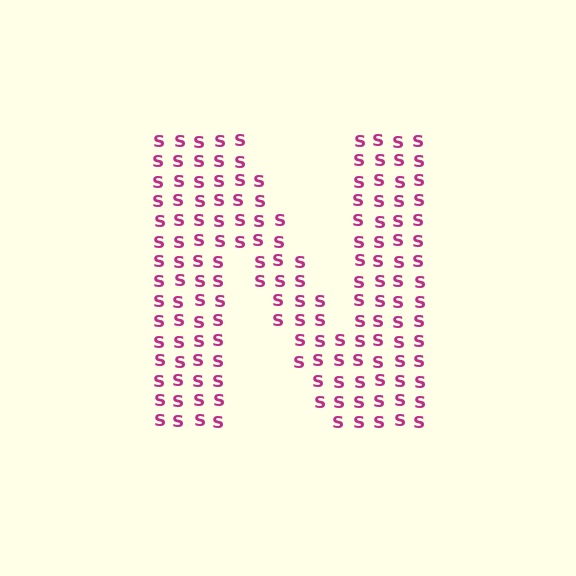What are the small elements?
The small elements are letter S's.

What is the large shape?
The large shape is the letter N.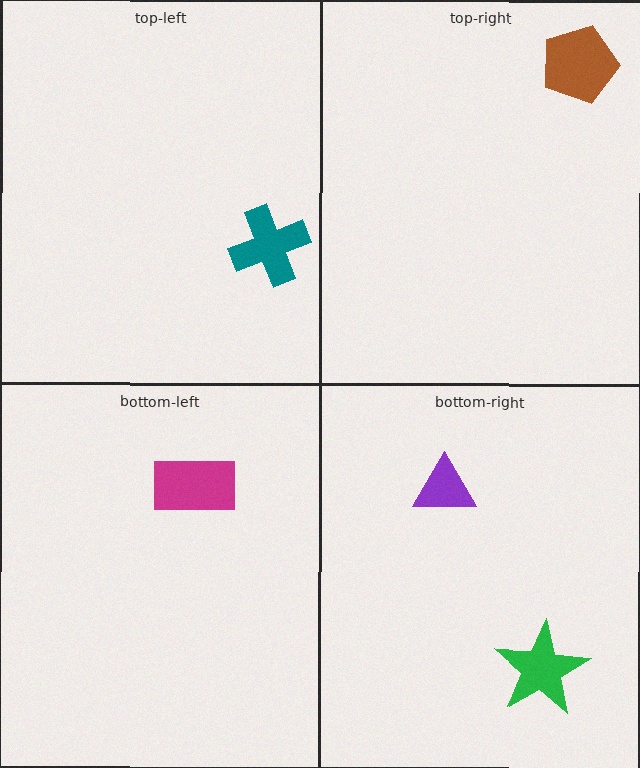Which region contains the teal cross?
The top-left region.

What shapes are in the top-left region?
The teal cross.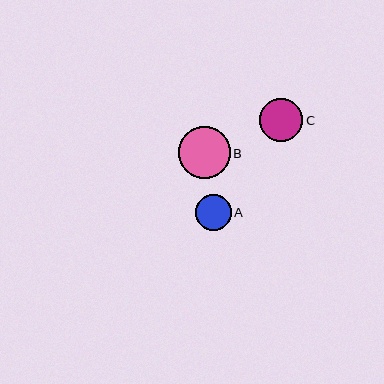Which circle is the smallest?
Circle A is the smallest with a size of approximately 36 pixels.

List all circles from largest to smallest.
From largest to smallest: B, C, A.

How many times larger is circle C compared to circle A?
Circle C is approximately 1.2 times the size of circle A.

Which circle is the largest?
Circle B is the largest with a size of approximately 52 pixels.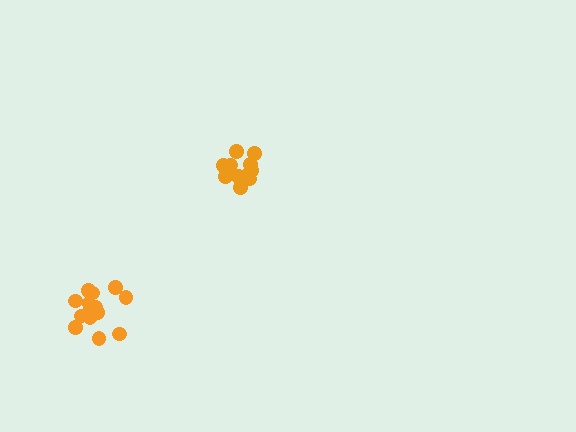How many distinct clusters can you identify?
There are 2 distinct clusters.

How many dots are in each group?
Group 1: 15 dots, Group 2: 12 dots (27 total).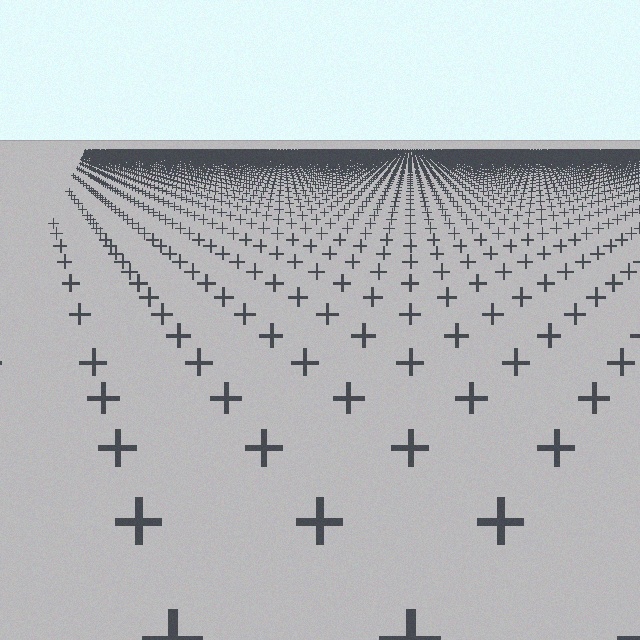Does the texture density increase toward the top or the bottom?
Density increases toward the top.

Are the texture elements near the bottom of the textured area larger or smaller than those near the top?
Larger. Near the bottom, elements are closer to the viewer and appear at a bigger on-screen size.